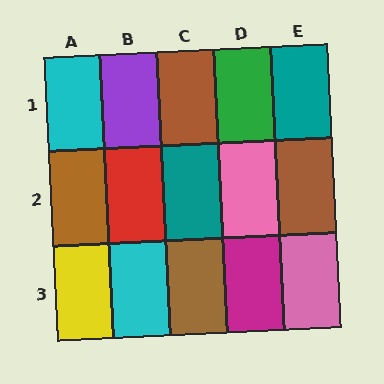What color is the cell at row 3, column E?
Pink.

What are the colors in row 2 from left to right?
Brown, red, teal, pink, brown.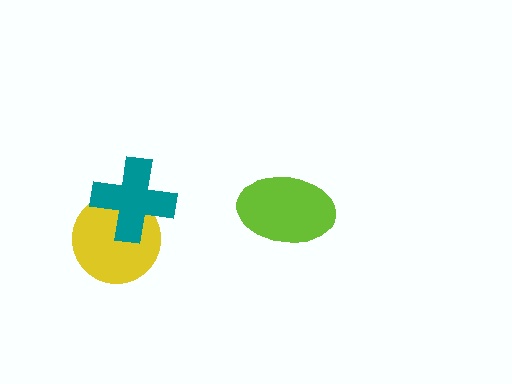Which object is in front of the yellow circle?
The teal cross is in front of the yellow circle.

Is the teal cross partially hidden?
No, no other shape covers it.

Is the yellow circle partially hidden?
Yes, it is partially covered by another shape.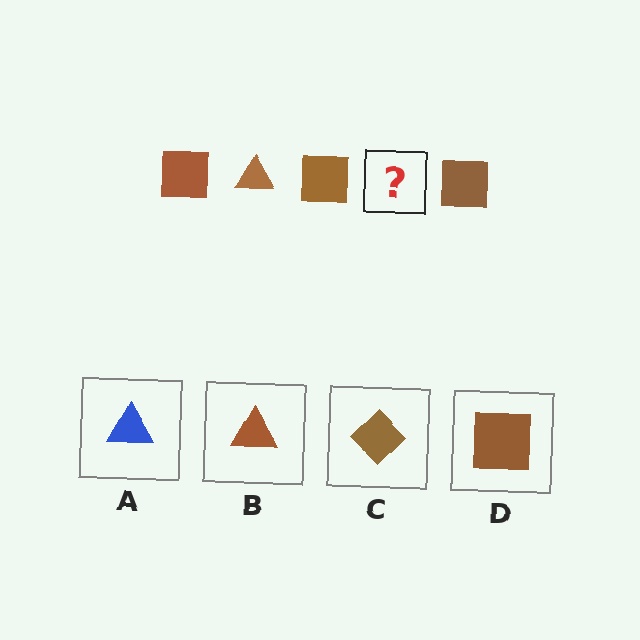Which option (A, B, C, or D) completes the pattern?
B.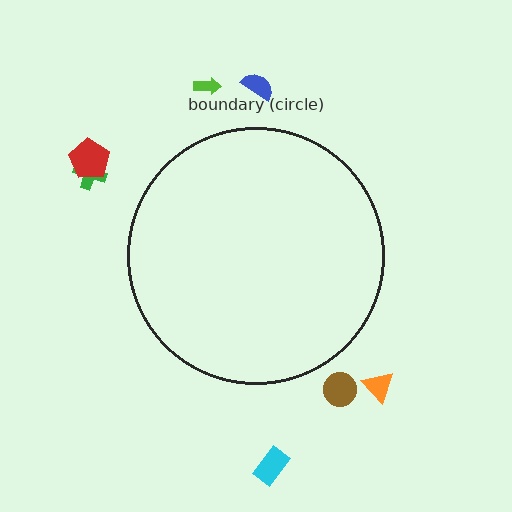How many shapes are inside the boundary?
0 inside, 7 outside.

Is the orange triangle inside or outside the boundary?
Outside.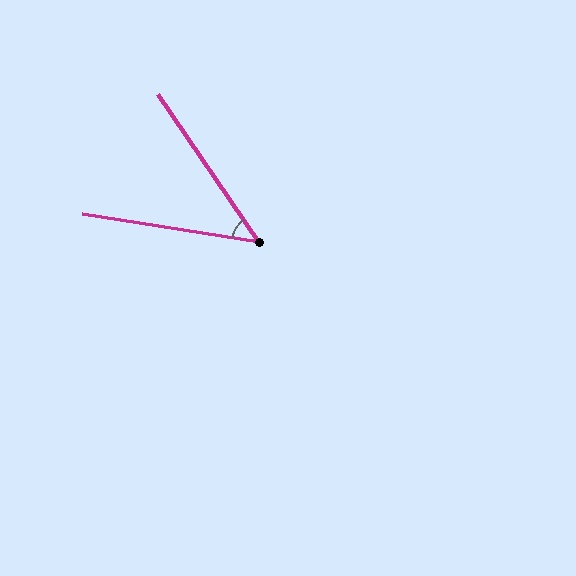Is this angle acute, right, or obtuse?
It is acute.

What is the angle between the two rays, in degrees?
Approximately 47 degrees.